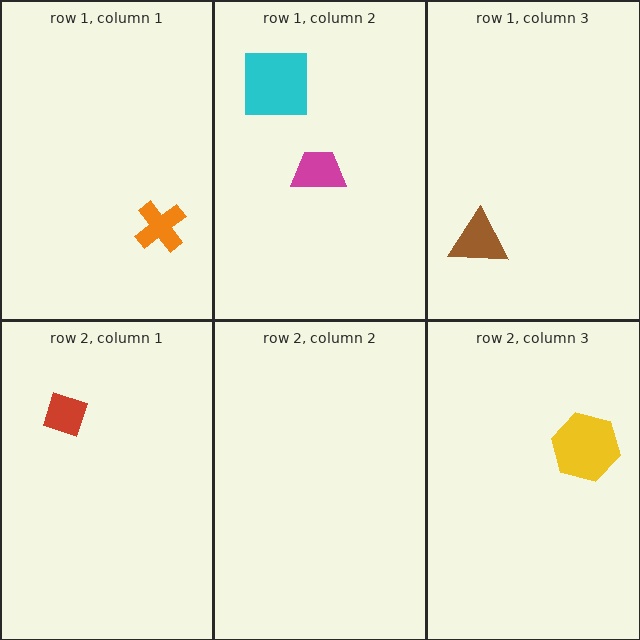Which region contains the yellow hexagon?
The row 2, column 3 region.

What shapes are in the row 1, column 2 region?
The cyan square, the magenta trapezoid.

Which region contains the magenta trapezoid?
The row 1, column 2 region.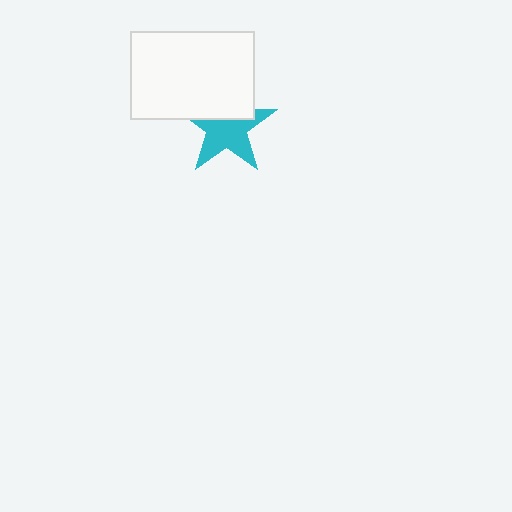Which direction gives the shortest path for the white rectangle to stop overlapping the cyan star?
Moving up gives the shortest separation.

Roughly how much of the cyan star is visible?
About half of it is visible (roughly 64%).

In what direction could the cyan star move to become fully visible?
The cyan star could move down. That would shift it out from behind the white rectangle entirely.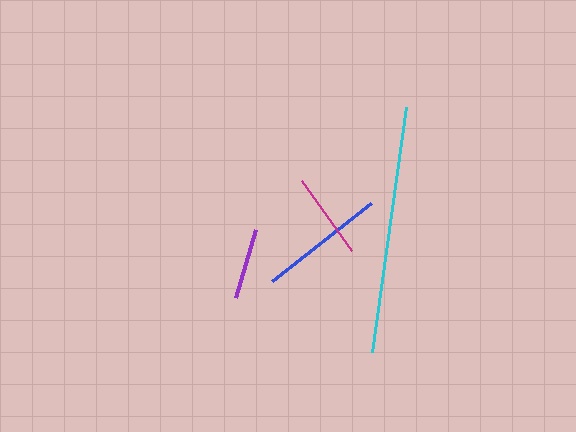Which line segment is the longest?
The cyan line is the longest at approximately 247 pixels.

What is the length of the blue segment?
The blue segment is approximately 126 pixels long.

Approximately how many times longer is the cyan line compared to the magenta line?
The cyan line is approximately 2.9 times the length of the magenta line.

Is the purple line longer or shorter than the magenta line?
The magenta line is longer than the purple line.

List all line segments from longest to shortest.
From longest to shortest: cyan, blue, magenta, purple.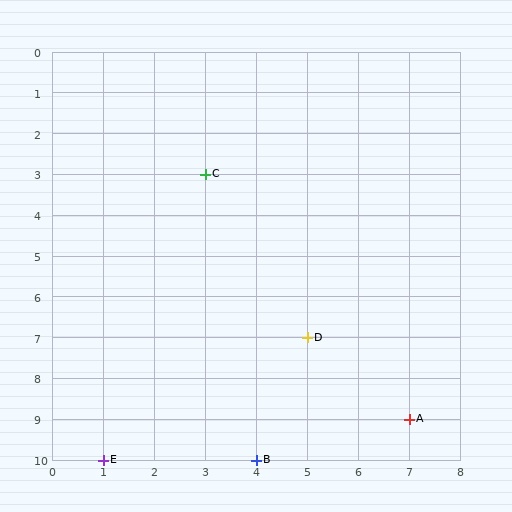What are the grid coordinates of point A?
Point A is at grid coordinates (7, 9).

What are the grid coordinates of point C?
Point C is at grid coordinates (3, 3).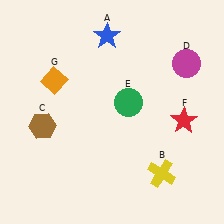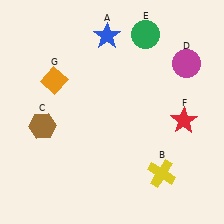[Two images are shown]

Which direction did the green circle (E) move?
The green circle (E) moved up.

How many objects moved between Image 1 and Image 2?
1 object moved between the two images.